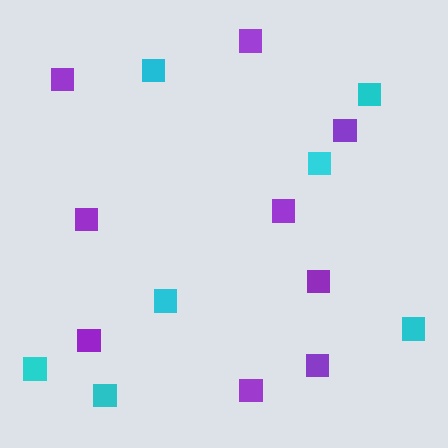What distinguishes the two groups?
There are 2 groups: one group of cyan squares (7) and one group of purple squares (9).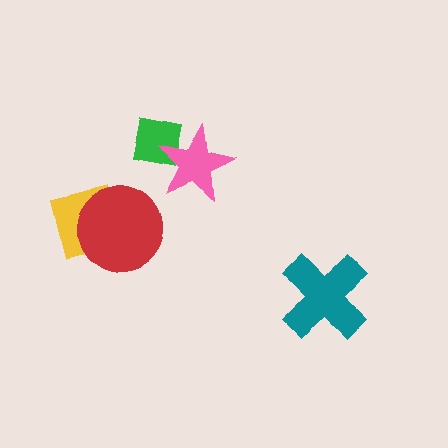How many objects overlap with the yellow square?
1 object overlaps with the yellow square.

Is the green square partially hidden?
Yes, it is partially covered by another shape.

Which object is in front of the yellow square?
The red circle is in front of the yellow square.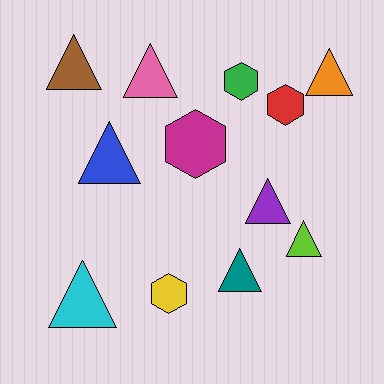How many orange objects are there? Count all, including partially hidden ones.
There is 1 orange object.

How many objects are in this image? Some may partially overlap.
There are 12 objects.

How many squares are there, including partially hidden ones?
There are no squares.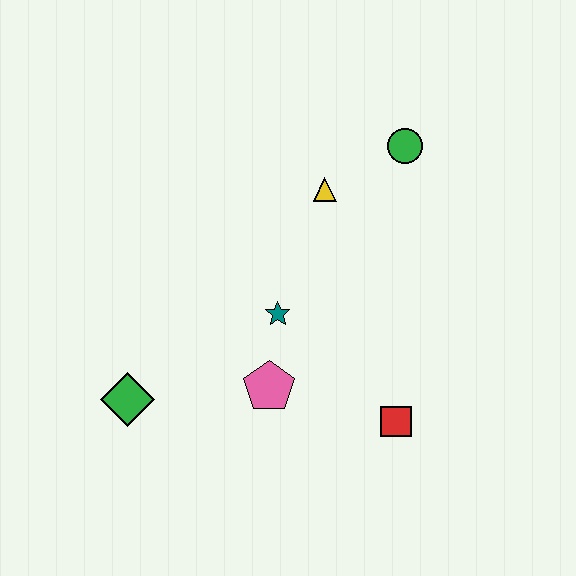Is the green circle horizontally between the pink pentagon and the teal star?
No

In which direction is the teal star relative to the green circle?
The teal star is below the green circle.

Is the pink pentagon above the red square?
Yes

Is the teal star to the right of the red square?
No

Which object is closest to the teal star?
The pink pentagon is closest to the teal star.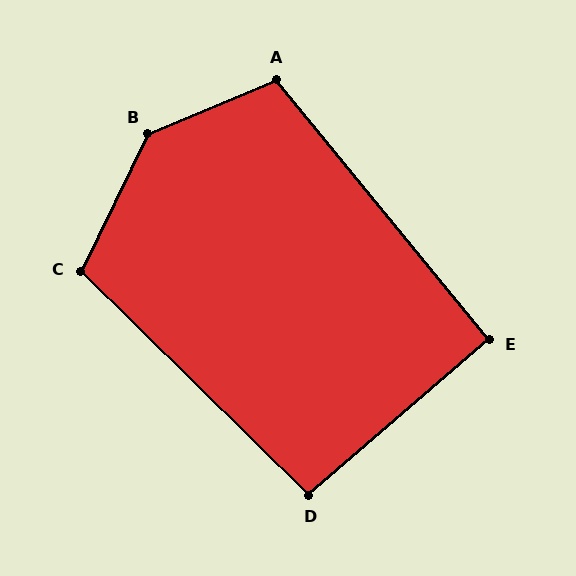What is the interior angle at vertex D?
Approximately 95 degrees (approximately right).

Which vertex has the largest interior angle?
B, at approximately 139 degrees.